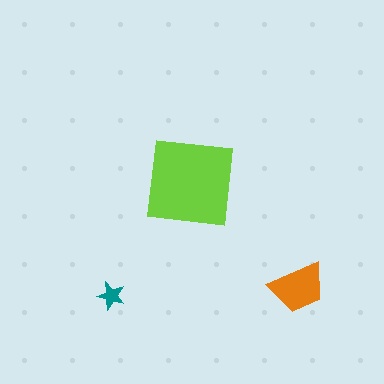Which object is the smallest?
The teal star.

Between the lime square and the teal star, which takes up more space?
The lime square.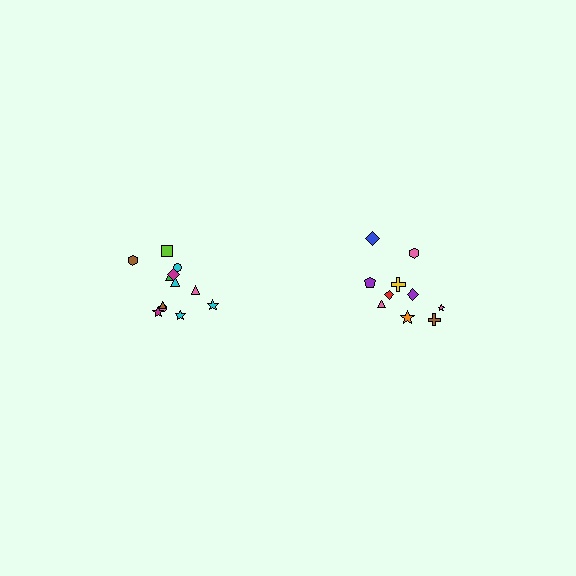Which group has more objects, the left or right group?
The left group.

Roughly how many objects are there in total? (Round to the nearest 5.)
Roughly 20 objects in total.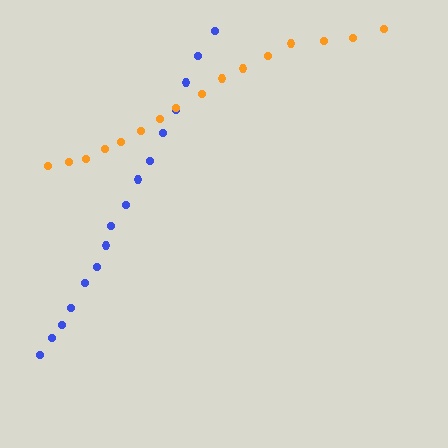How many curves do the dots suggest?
There are 2 distinct paths.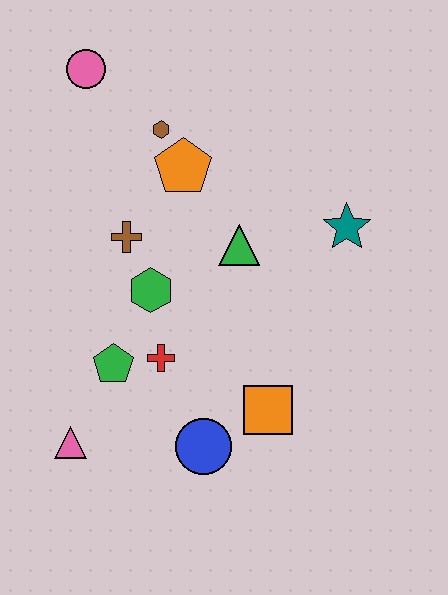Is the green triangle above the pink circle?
No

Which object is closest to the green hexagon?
The brown cross is closest to the green hexagon.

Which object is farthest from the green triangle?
The pink triangle is farthest from the green triangle.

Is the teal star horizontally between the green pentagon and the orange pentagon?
No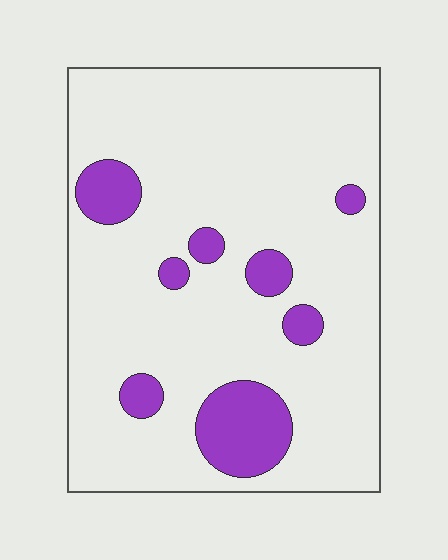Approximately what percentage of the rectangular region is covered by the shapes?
Approximately 15%.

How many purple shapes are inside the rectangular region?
8.